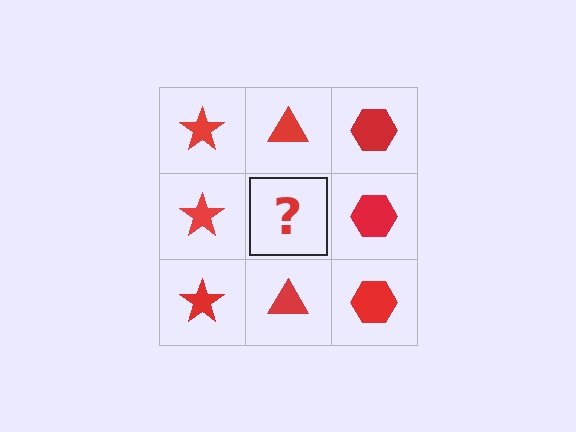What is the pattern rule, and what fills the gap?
The rule is that each column has a consistent shape. The gap should be filled with a red triangle.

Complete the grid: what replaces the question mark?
The question mark should be replaced with a red triangle.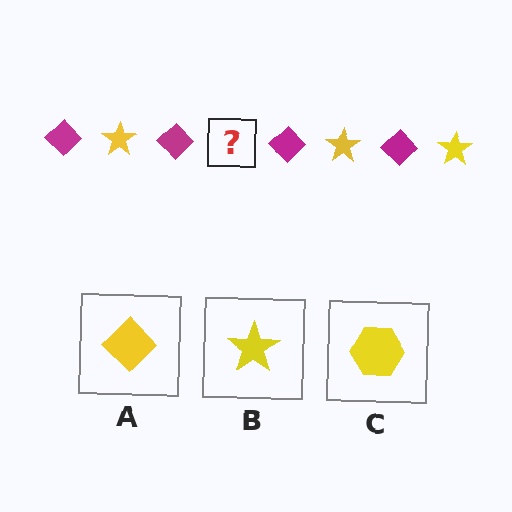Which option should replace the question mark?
Option B.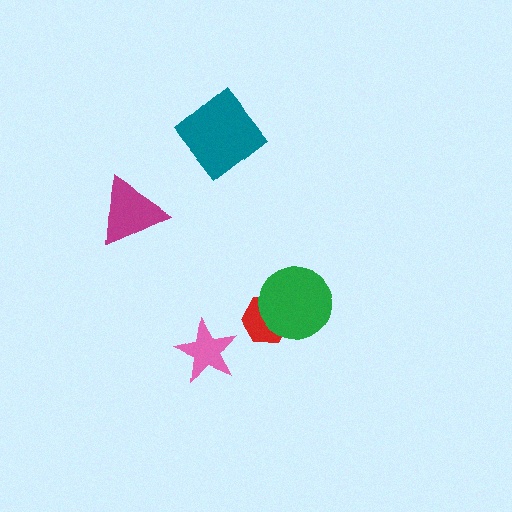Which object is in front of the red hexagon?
The green circle is in front of the red hexagon.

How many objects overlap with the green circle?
1 object overlaps with the green circle.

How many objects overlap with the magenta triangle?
0 objects overlap with the magenta triangle.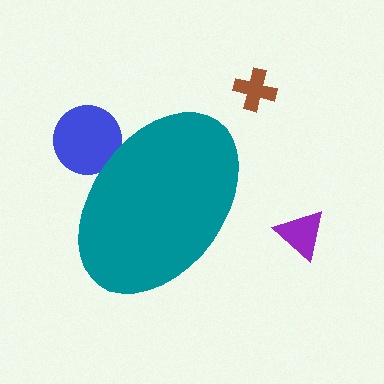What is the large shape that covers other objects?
A teal ellipse.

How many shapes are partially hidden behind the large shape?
1 shape is partially hidden.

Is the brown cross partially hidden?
No, the brown cross is fully visible.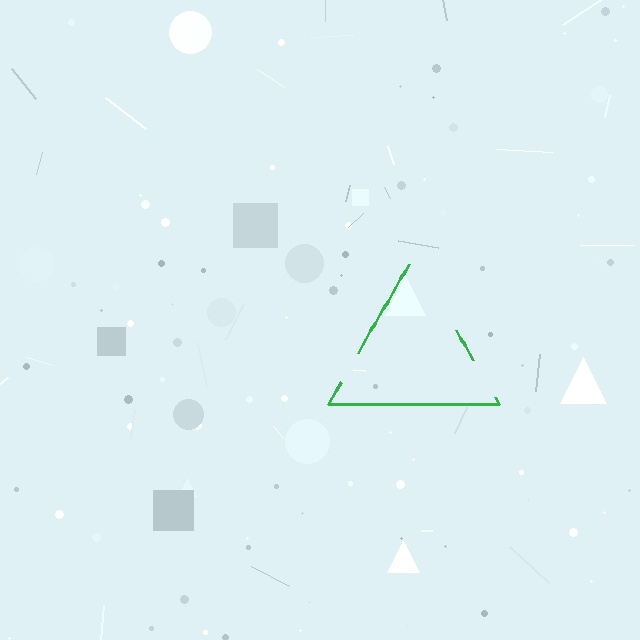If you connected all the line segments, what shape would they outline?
They would outline a triangle.